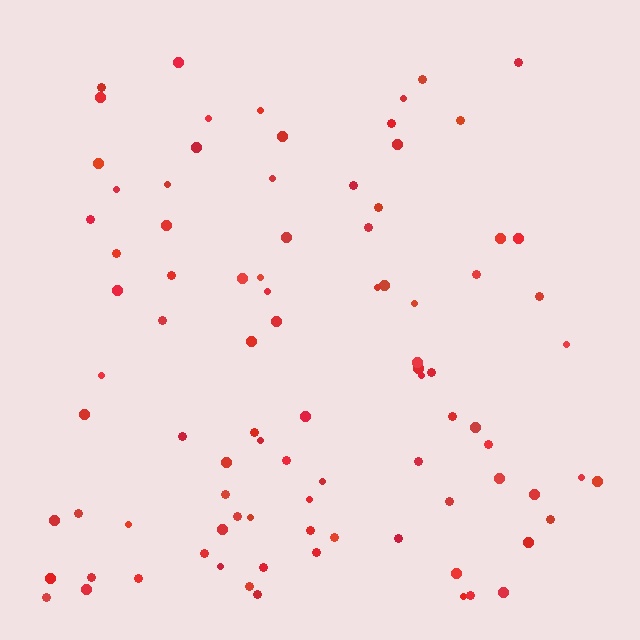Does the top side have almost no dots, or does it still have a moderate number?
Still a moderate number, just noticeably fewer than the bottom.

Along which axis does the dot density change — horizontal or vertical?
Vertical.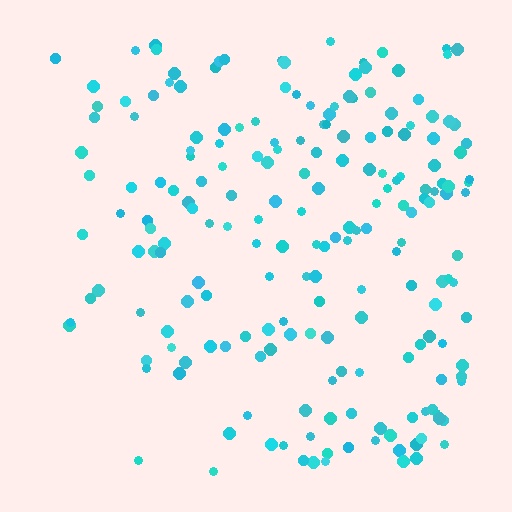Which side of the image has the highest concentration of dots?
The right.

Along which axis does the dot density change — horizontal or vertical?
Horizontal.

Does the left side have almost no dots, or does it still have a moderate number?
Still a moderate number, just noticeably fewer than the right.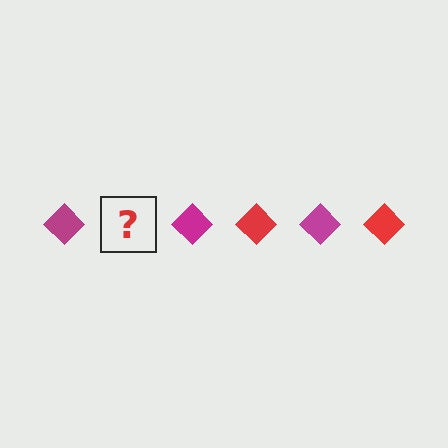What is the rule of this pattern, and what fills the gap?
The rule is that the pattern cycles through magenta, red diamonds. The gap should be filled with a red diamond.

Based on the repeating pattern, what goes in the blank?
The blank should be a red diamond.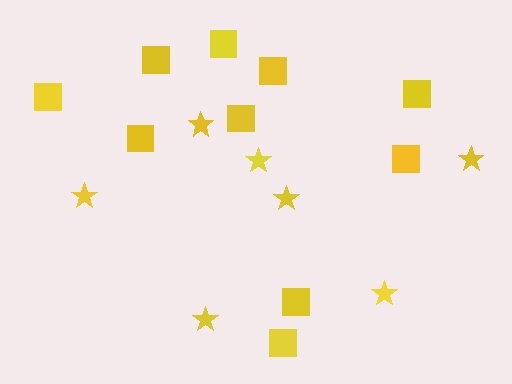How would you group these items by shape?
There are 2 groups: one group of squares (10) and one group of stars (7).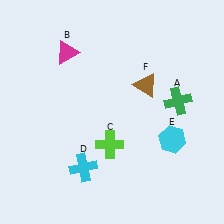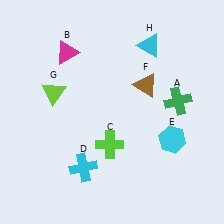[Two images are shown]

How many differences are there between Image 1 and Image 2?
There are 2 differences between the two images.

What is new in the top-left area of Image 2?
A lime triangle (G) was added in the top-left area of Image 2.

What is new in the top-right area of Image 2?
A cyan triangle (H) was added in the top-right area of Image 2.